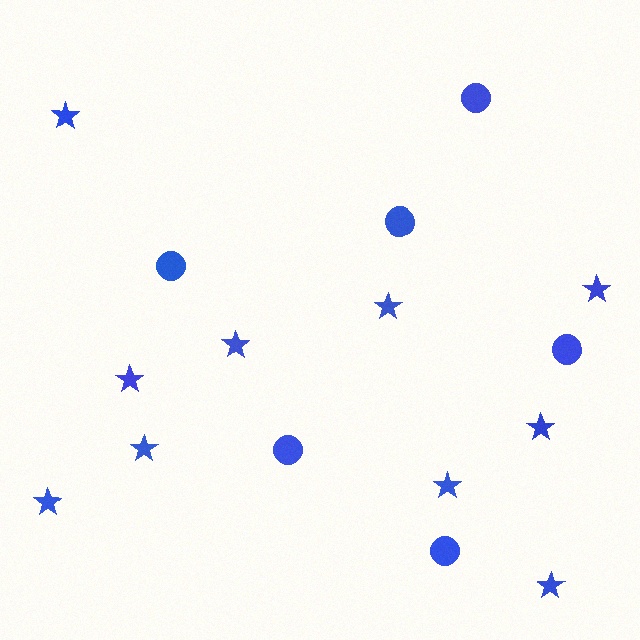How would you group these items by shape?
There are 2 groups: one group of stars (10) and one group of circles (6).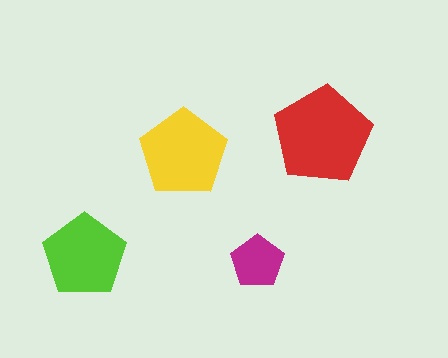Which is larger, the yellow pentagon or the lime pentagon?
The yellow one.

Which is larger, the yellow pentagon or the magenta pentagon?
The yellow one.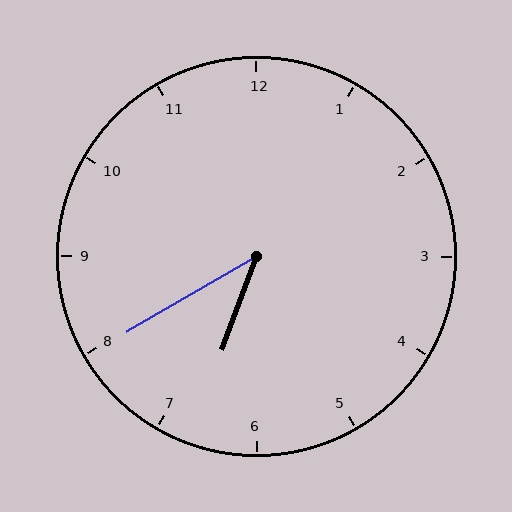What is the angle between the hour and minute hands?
Approximately 40 degrees.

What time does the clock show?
6:40.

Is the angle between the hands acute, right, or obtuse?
It is acute.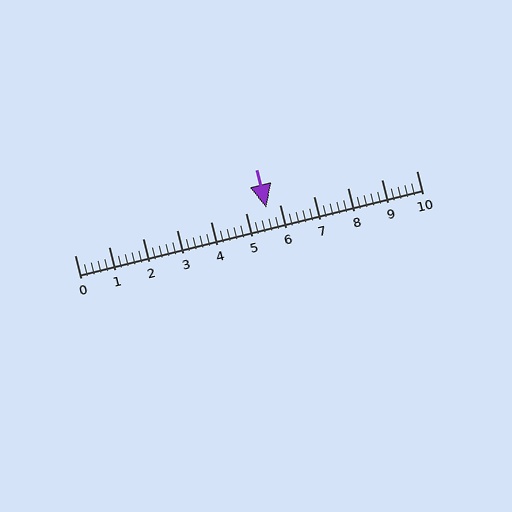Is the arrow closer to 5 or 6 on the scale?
The arrow is closer to 6.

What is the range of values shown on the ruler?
The ruler shows values from 0 to 10.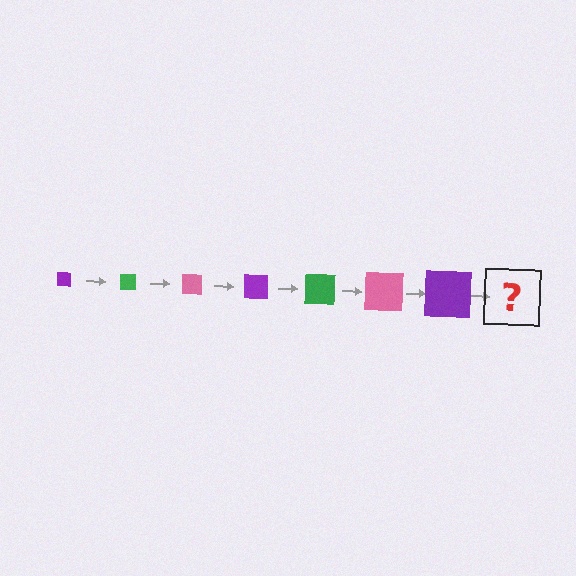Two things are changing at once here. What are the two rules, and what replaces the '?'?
The two rules are that the square grows larger each step and the color cycles through purple, green, and pink. The '?' should be a green square, larger than the previous one.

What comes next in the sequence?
The next element should be a green square, larger than the previous one.